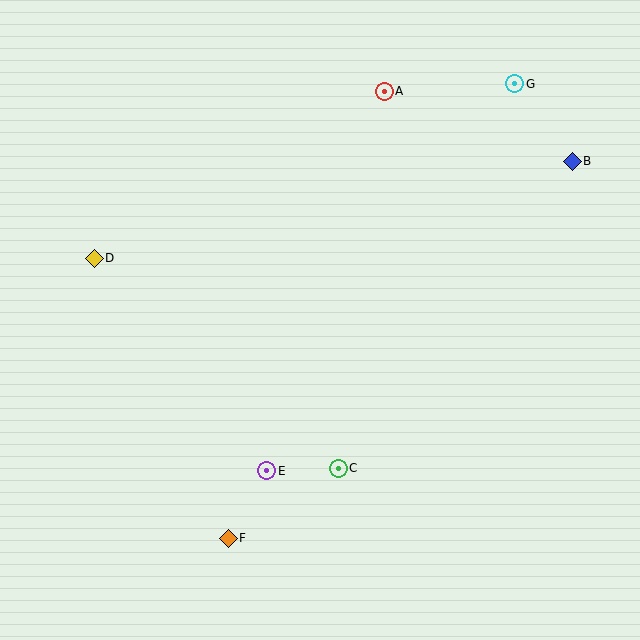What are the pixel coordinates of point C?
Point C is at (338, 468).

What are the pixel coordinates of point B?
Point B is at (572, 161).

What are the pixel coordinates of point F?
Point F is at (228, 538).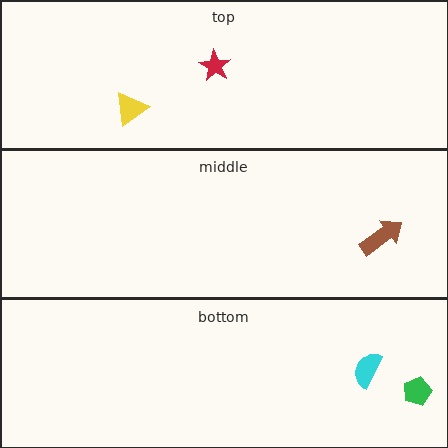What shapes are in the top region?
The yellow triangle, the red star.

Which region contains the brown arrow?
The middle region.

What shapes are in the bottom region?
The green pentagon, the cyan semicircle.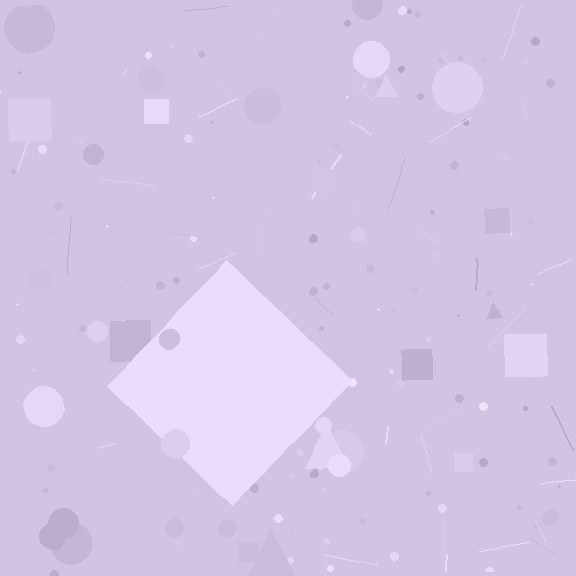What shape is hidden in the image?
A diamond is hidden in the image.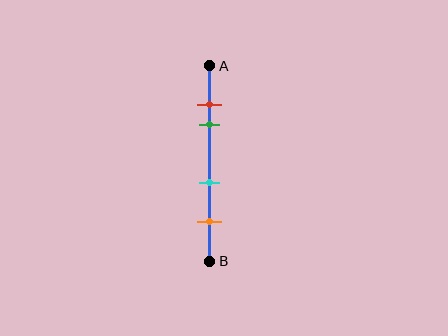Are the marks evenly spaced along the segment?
No, the marks are not evenly spaced.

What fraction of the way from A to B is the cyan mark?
The cyan mark is approximately 60% (0.6) of the way from A to B.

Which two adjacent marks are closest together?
The red and green marks are the closest adjacent pair.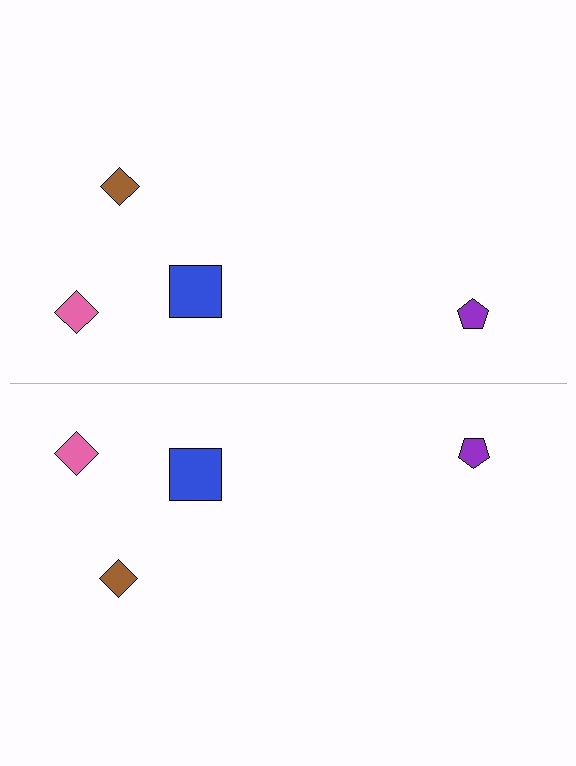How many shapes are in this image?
There are 8 shapes in this image.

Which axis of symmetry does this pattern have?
The pattern has a horizontal axis of symmetry running through the center of the image.